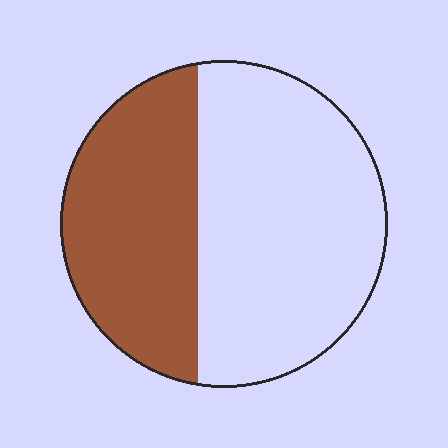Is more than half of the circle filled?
No.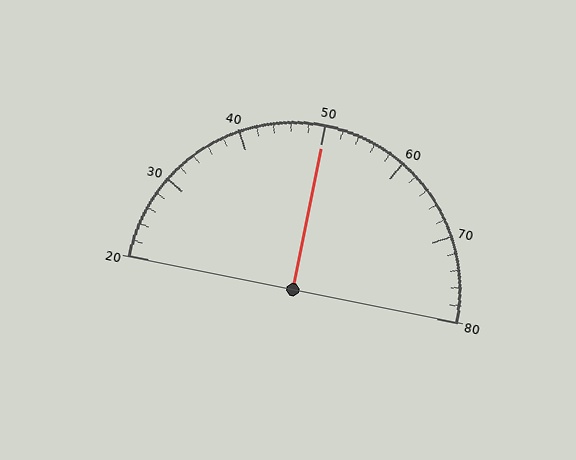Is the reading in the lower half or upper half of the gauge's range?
The reading is in the upper half of the range (20 to 80).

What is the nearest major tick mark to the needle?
The nearest major tick mark is 50.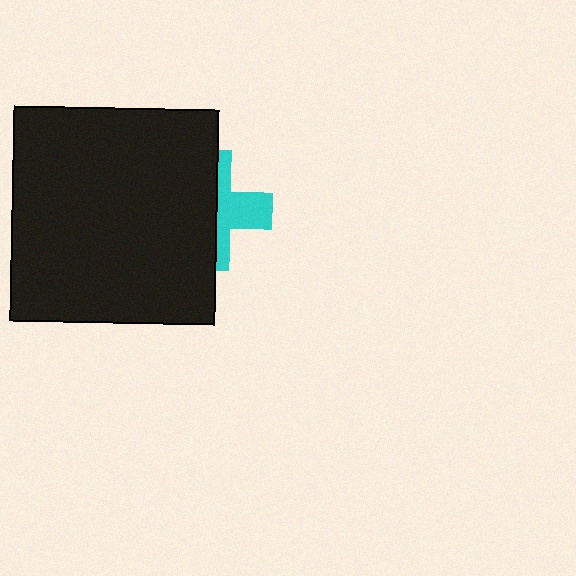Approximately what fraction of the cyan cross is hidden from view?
Roughly 58% of the cyan cross is hidden behind the black rectangle.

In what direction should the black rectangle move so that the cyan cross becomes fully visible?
The black rectangle should move left. That is the shortest direction to clear the overlap and leave the cyan cross fully visible.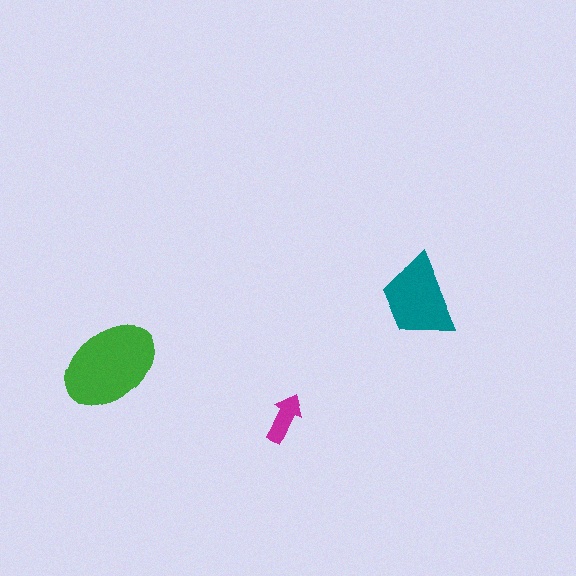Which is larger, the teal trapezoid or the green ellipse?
The green ellipse.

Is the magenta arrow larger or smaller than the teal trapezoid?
Smaller.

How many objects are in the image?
There are 3 objects in the image.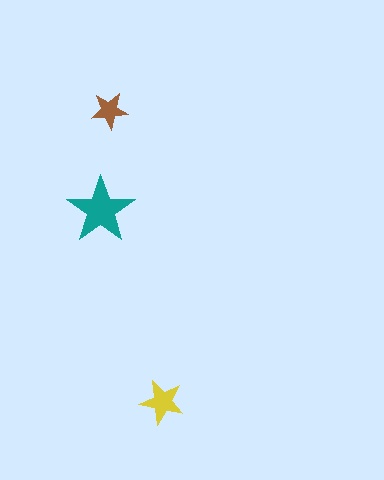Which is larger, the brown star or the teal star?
The teal one.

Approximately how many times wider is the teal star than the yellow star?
About 1.5 times wider.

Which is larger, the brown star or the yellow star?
The yellow one.